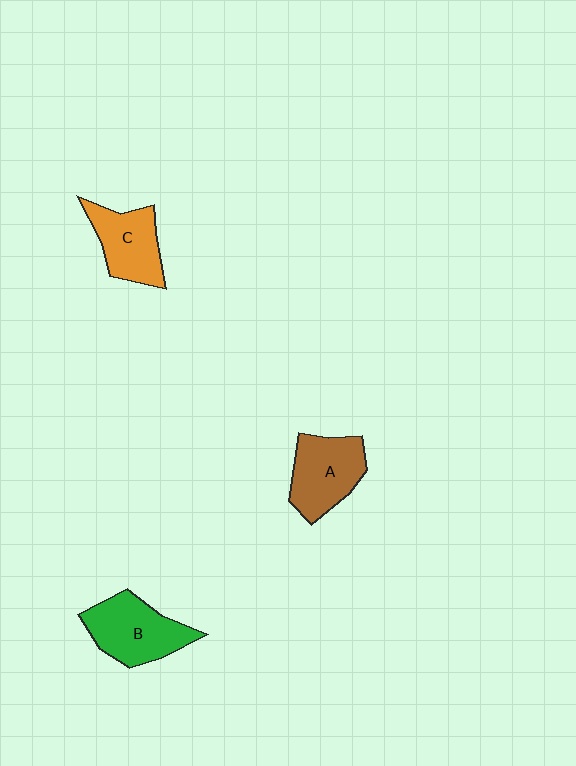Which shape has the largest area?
Shape B (green).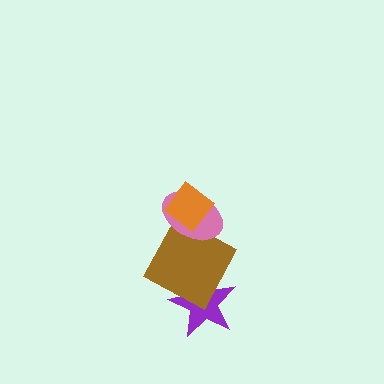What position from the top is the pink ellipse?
The pink ellipse is 2nd from the top.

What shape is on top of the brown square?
The pink ellipse is on top of the brown square.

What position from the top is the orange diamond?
The orange diamond is 1st from the top.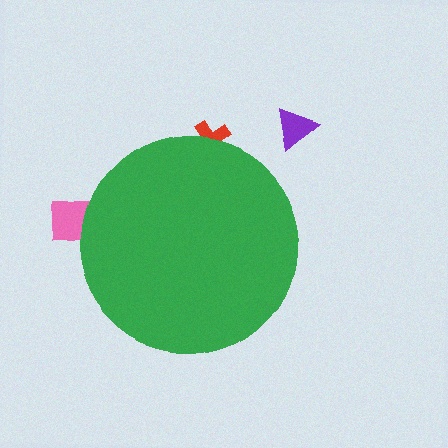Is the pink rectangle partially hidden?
Yes, the pink rectangle is partially hidden behind the green circle.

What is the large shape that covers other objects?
A green circle.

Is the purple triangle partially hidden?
No, the purple triangle is fully visible.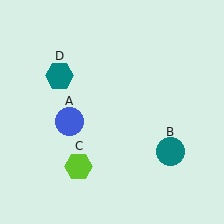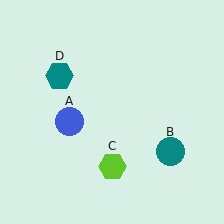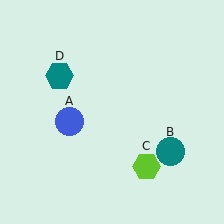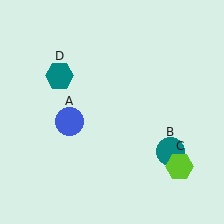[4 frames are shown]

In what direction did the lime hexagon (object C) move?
The lime hexagon (object C) moved right.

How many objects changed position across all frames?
1 object changed position: lime hexagon (object C).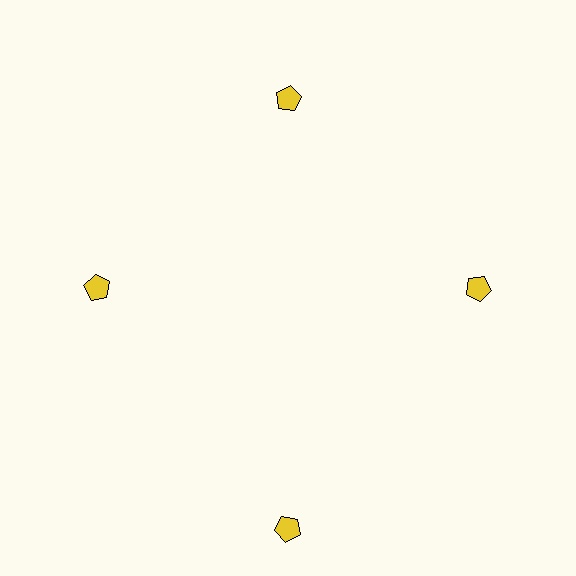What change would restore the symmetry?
The symmetry would be restored by moving it inward, back onto the ring so that all 4 pentagons sit at equal angles and equal distance from the center.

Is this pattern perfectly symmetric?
No. The 4 yellow pentagons are arranged in a ring, but one element near the 6 o'clock position is pushed outward from the center, breaking the 4-fold rotational symmetry.